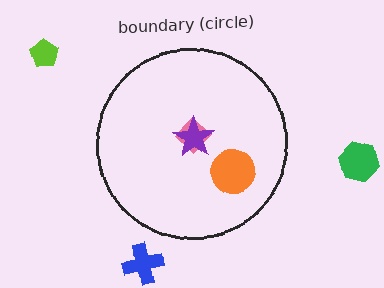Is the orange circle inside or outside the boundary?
Inside.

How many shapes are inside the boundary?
3 inside, 3 outside.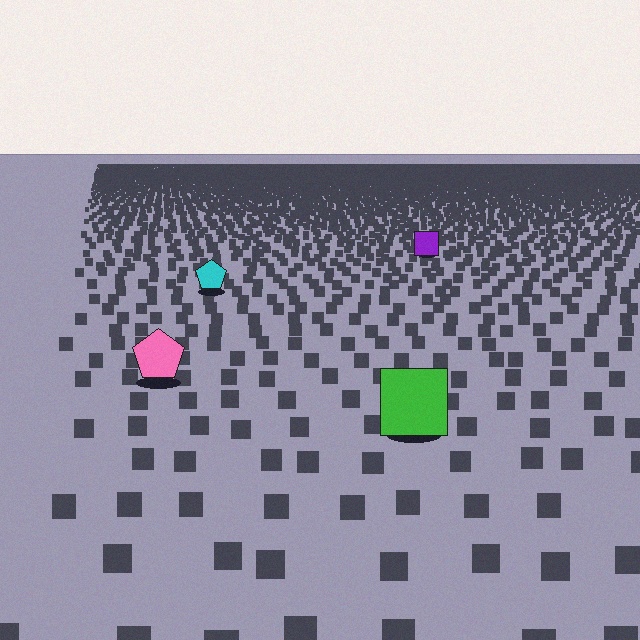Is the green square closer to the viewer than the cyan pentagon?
Yes. The green square is closer — you can tell from the texture gradient: the ground texture is coarser near it.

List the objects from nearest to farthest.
From nearest to farthest: the green square, the pink pentagon, the cyan pentagon, the purple square.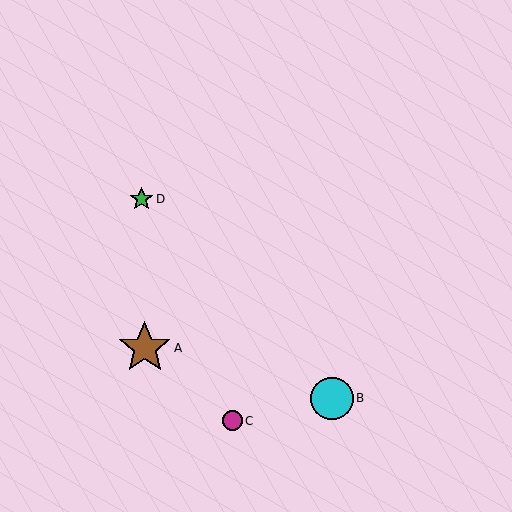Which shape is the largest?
The brown star (labeled A) is the largest.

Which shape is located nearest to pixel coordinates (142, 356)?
The brown star (labeled A) at (145, 348) is nearest to that location.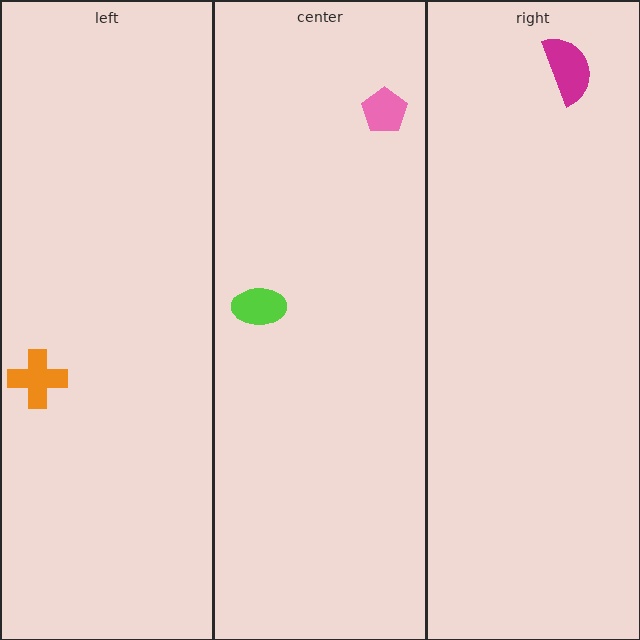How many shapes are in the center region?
2.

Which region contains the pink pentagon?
The center region.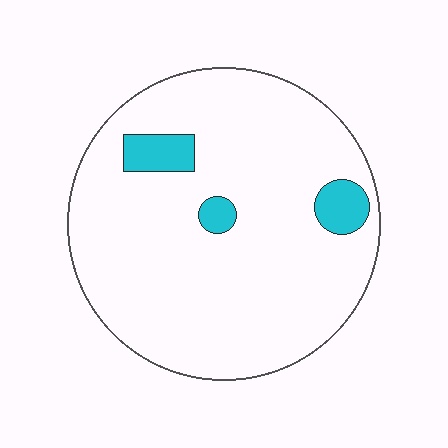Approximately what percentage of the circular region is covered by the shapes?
Approximately 10%.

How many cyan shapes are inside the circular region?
3.